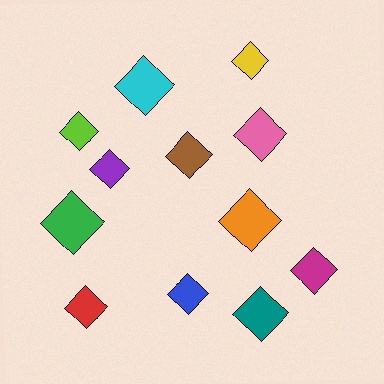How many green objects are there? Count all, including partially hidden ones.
There is 1 green object.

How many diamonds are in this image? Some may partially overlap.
There are 12 diamonds.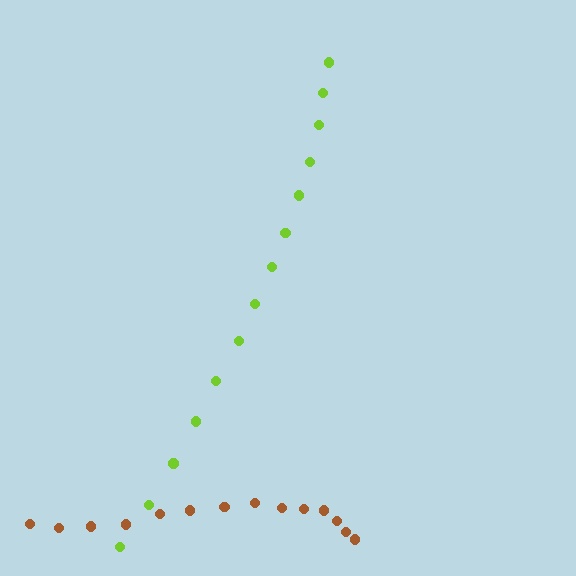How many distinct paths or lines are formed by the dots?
There are 2 distinct paths.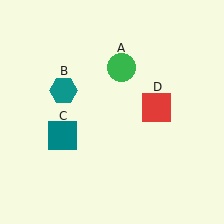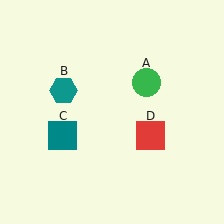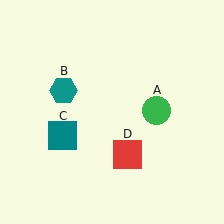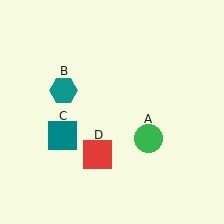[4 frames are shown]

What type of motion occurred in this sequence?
The green circle (object A), red square (object D) rotated clockwise around the center of the scene.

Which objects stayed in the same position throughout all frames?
Teal hexagon (object B) and teal square (object C) remained stationary.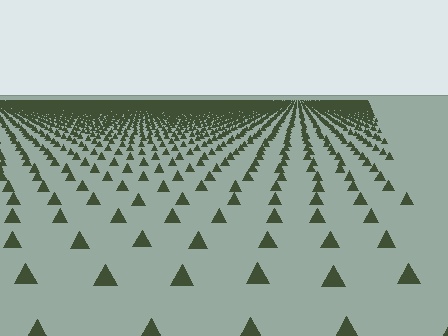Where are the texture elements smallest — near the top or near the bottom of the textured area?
Near the top.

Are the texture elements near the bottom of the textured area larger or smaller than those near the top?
Larger. Near the bottom, elements are closer to the viewer and appear at a bigger on-screen size.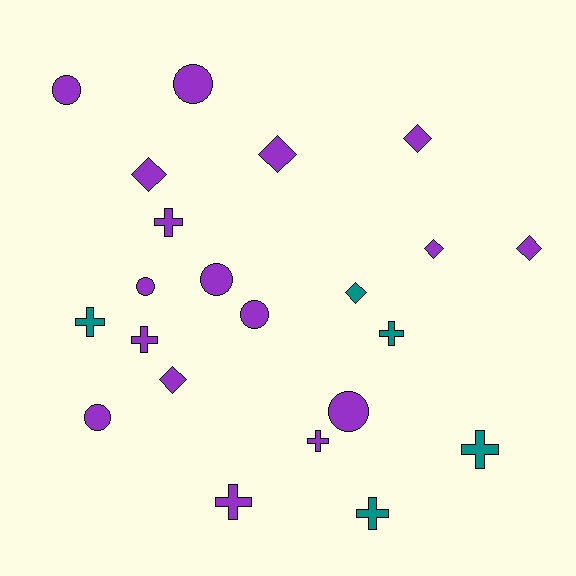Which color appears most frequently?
Purple, with 17 objects.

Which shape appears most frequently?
Cross, with 8 objects.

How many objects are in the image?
There are 22 objects.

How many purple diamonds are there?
There are 6 purple diamonds.